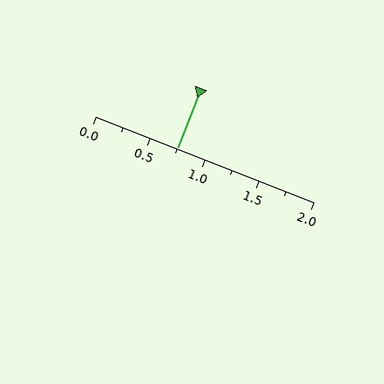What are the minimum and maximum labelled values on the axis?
The axis runs from 0.0 to 2.0.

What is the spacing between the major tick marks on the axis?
The major ticks are spaced 0.5 apart.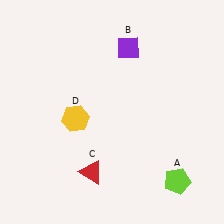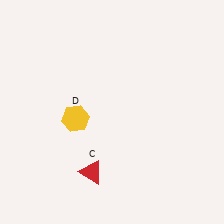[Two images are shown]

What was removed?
The purple diamond (B), the lime pentagon (A) were removed in Image 2.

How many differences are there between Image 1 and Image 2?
There are 2 differences between the two images.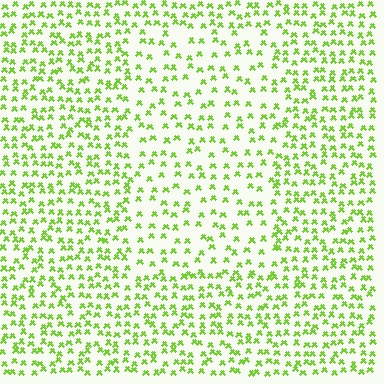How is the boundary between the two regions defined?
The boundary is defined by a change in element density (approximately 1.7x ratio). All elements are the same color, size, and shape.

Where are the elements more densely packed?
The elements are more densely packed outside the rectangle boundary.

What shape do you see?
I see a rectangle.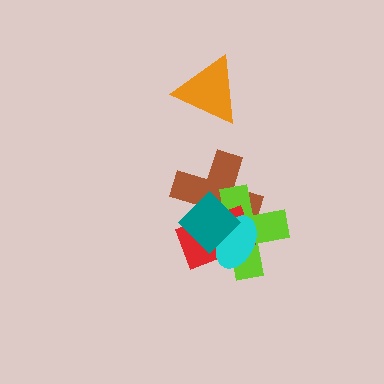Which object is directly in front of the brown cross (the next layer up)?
The lime cross is directly in front of the brown cross.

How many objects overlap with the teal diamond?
4 objects overlap with the teal diamond.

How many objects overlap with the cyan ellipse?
4 objects overlap with the cyan ellipse.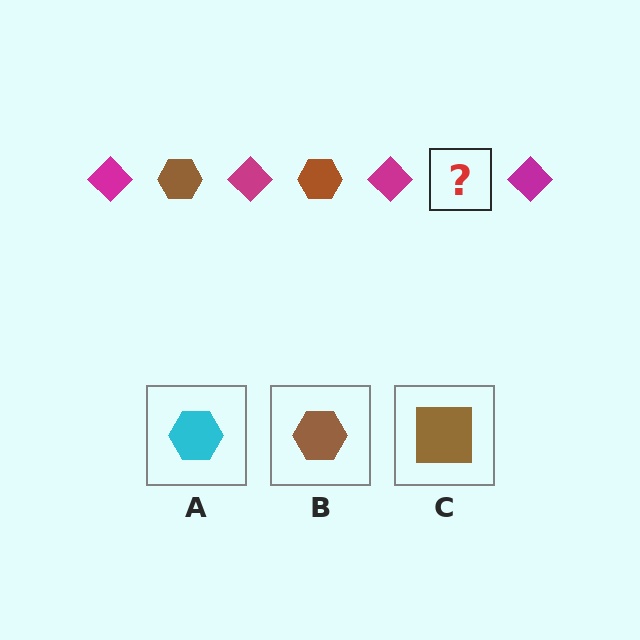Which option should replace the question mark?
Option B.